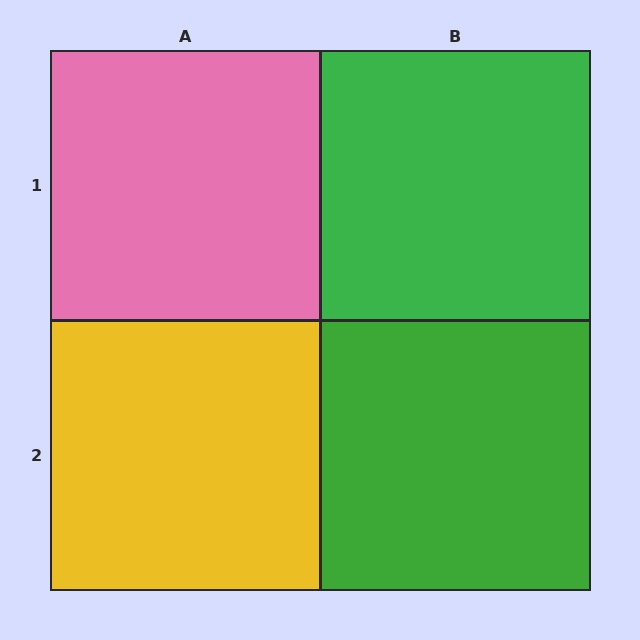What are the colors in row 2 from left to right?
Yellow, green.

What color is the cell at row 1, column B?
Green.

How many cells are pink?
1 cell is pink.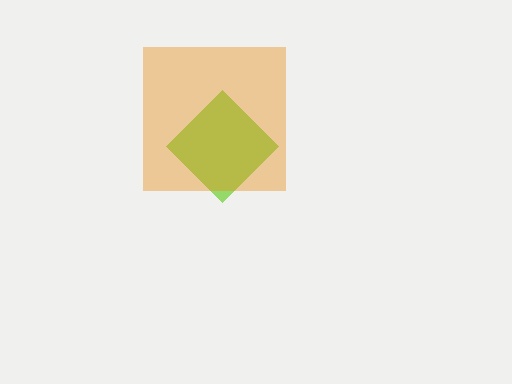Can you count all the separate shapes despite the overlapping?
Yes, there are 2 separate shapes.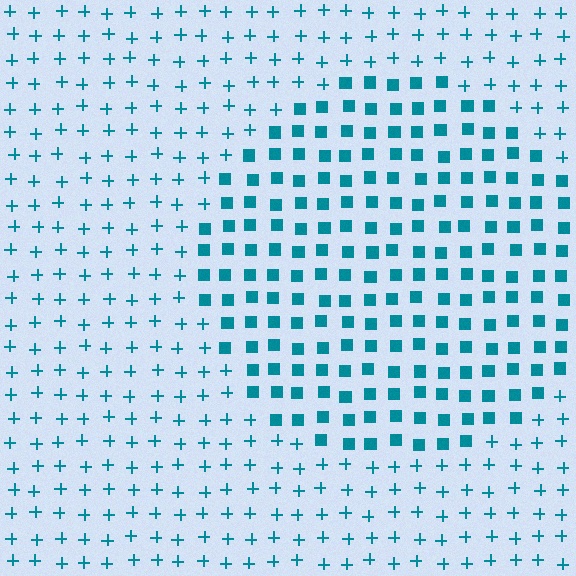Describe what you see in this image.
The image is filled with small teal elements arranged in a uniform grid. A circle-shaped region contains squares, while the surrounding area contains plus signs. The boundary is defined purely by the change in element shape.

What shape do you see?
I see a circle.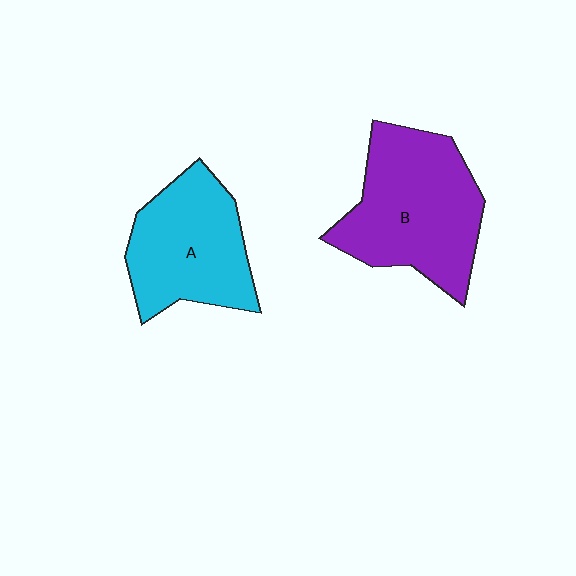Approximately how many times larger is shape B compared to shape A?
Approximately 1.2 times.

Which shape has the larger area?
Shape B (purple).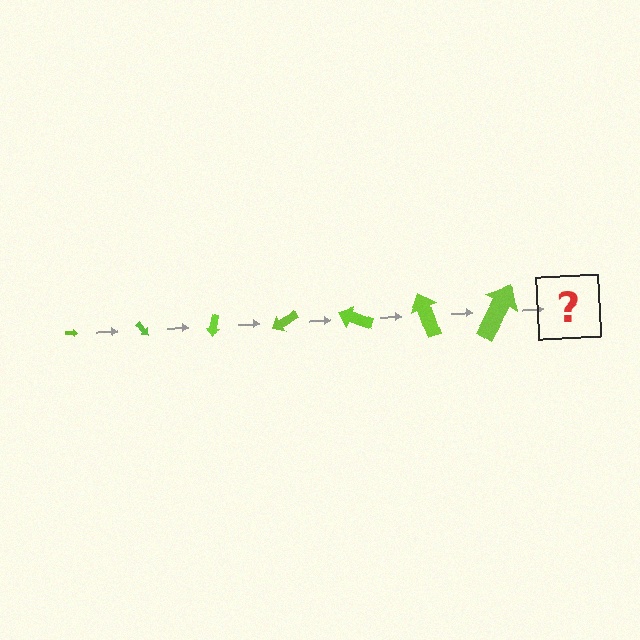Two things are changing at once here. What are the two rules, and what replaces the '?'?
The two rules are that the arrow grows larger each step and it rotates 50 degrees each step. The '?' should be an arrow, larger than the previous one and rotated 350 degrees from the start.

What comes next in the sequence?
The next element should be an arrow, larger than the previous one and rotated 350 degrees from the start.